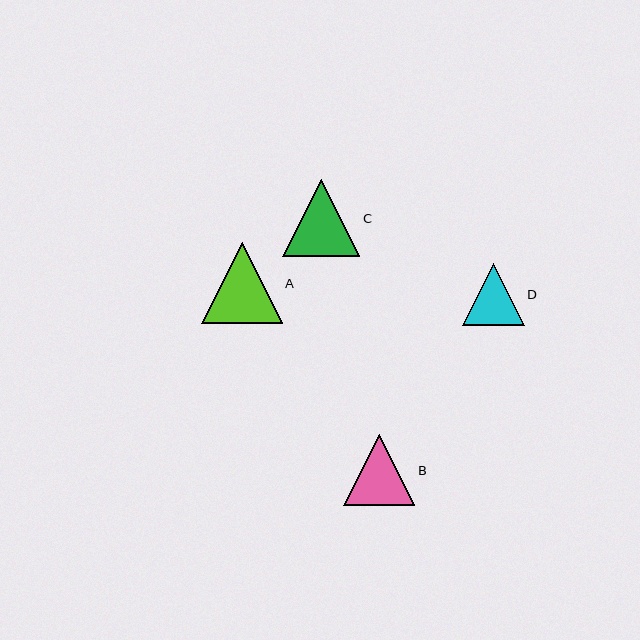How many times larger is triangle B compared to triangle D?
Triangle B is approximately 1.2 times the size of triangle D.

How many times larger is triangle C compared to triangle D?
Triangle C is approximately 1.2 times the size of triangle D.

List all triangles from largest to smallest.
From largest to smallest: A, C, B, D.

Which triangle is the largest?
Triangle A is the largest with a size of approximately 81 pixels.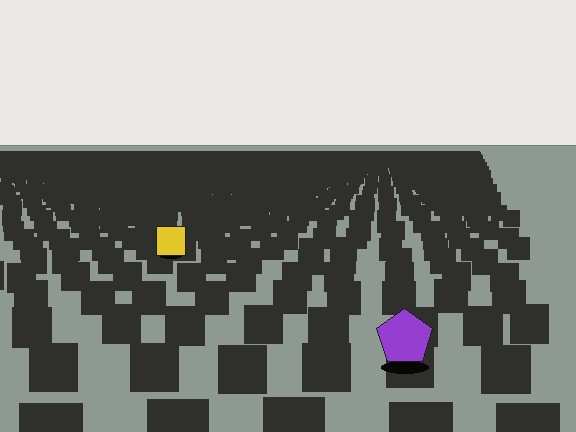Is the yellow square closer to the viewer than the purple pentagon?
No. The purple pentagon is closer — you can tell from the texture gradient: the ground texture is coarser near it.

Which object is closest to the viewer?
The purple pentagon is closest. The texture marks near it are larger and more spread out.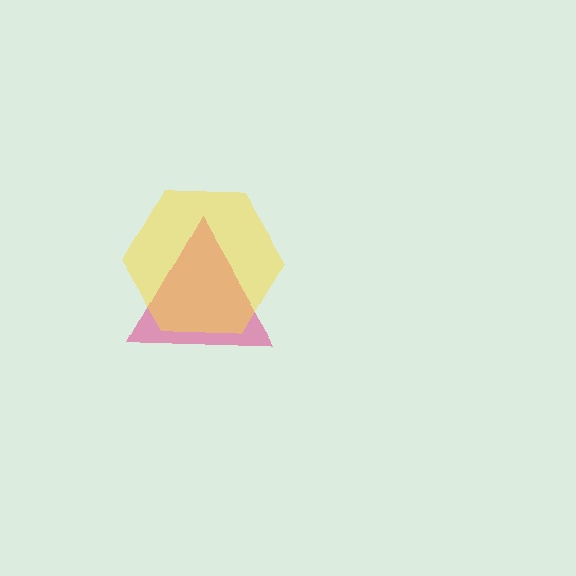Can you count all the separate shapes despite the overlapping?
Yes, there are 2 separate shapes.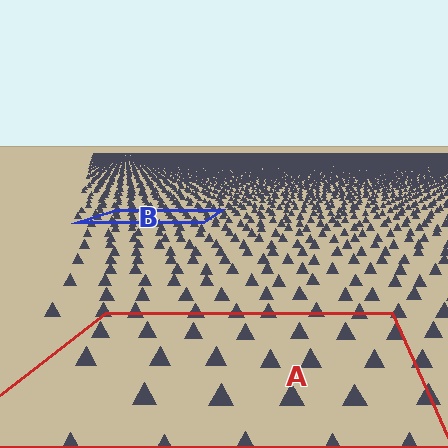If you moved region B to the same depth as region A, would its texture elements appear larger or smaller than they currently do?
They would appear larger. At a closer depth, the same texture elements are projected at a bigger on-screen size.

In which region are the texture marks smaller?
The texture marks are smaller in region B, because it is farther away.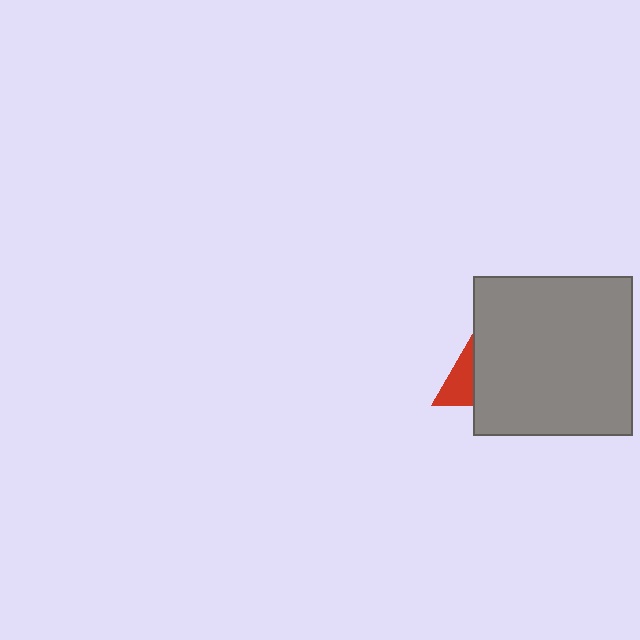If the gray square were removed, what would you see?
You would see the complete red triangle.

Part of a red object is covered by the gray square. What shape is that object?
It is a triangle.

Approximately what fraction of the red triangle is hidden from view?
Roughly 61% of the red triangle is hidden behind the gray square.